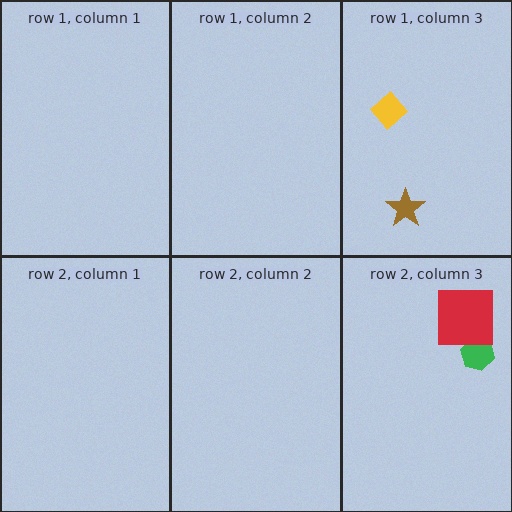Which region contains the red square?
The row 2, column 3 region.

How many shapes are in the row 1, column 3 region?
2.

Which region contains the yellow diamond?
The row 1, column 3 region.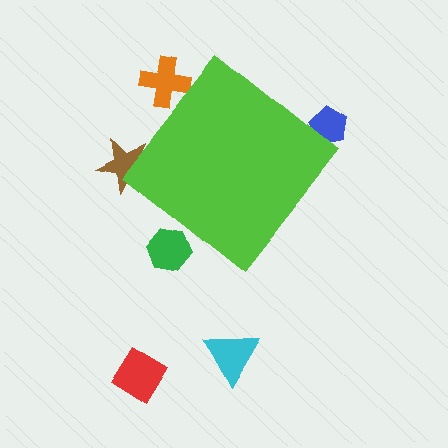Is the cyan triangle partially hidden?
No, the cyan triangle is fully visible.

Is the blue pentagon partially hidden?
Yes, the blue pentagon is partially hidden behind the lime diamond.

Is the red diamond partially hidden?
No, the red diamond is fully visible.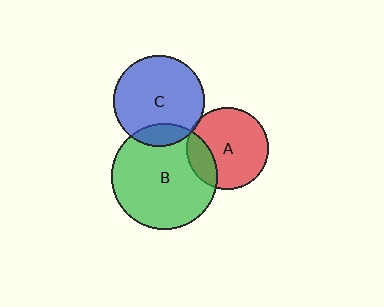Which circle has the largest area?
Circle B (green).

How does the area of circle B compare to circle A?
Approximately 1.7 times.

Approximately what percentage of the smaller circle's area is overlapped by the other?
Approximately 20%.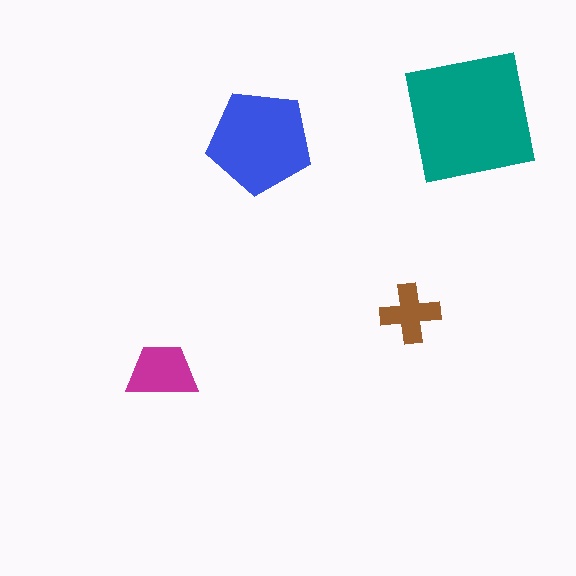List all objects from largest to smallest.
The teal square, the blue pentagon, the magenta trapezoid, the brown cross.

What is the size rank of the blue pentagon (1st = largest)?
2nd.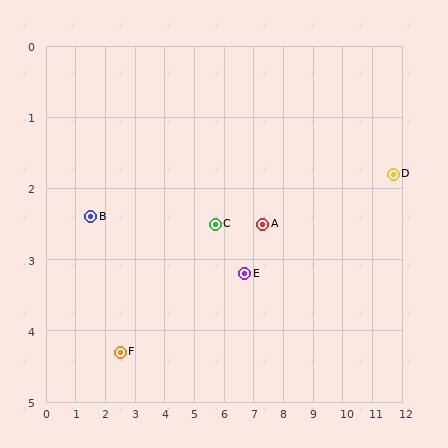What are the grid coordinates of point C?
Point C is at approximately (5.7, 2.5).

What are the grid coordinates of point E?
Point E is at approximately (6.7, 3.2).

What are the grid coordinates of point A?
Point A is at approximately (7.3, 2.5).